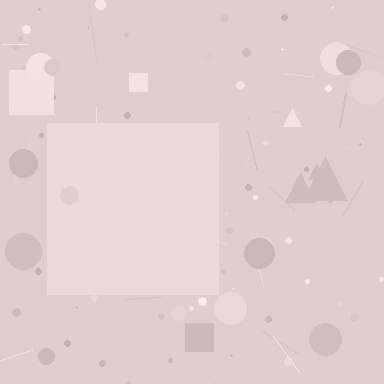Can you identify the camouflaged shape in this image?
The camouflaged shape is a square.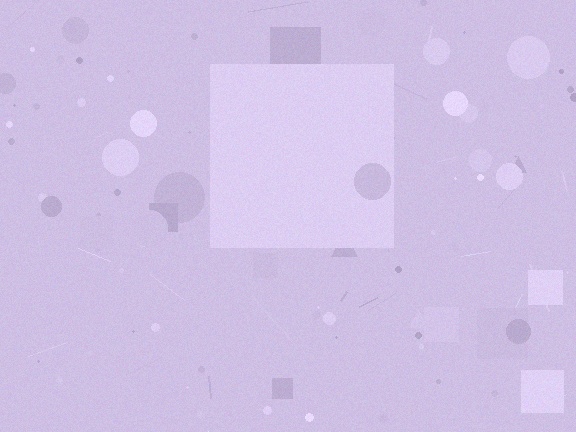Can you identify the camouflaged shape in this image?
The camouflaged shape is a square.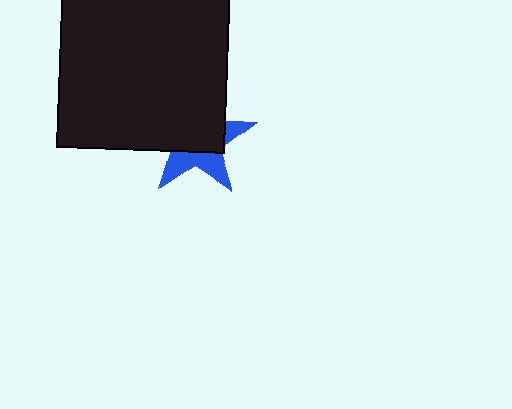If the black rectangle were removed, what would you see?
You would see the complete blue star.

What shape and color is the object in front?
The object in front is a black rectangle.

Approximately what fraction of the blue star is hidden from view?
Roughly 62% of the blue star is hidden behind the black rectangle.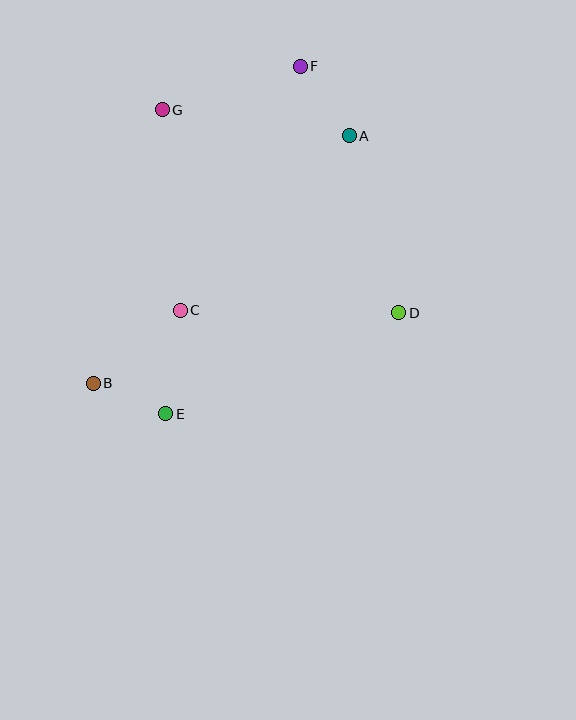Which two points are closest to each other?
Points B and E are closest to each other.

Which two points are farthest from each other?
Points B and F are farthest from each other.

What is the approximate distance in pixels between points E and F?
The distance between E and F is approximately 373 pixels.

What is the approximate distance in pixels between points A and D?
The distance between A and D is approximately 184 pixels.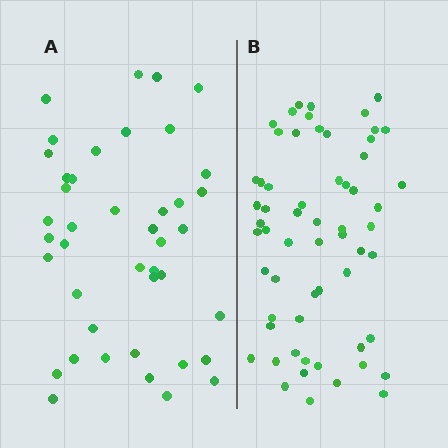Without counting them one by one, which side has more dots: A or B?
Region B (the right region) has more dots.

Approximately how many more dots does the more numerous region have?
Region B has approximately 20 more dots than region A.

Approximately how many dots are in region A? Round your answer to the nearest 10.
About 40 dots. (The exact count is 42, which rounds to 40.)